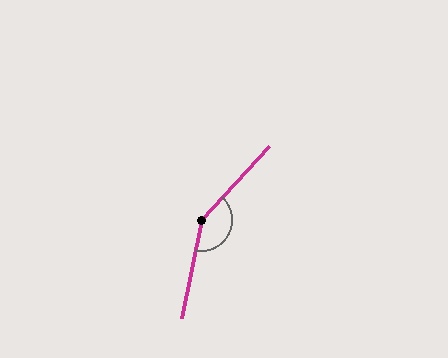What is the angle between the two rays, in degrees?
Approximately 149 degrees.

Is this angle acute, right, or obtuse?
It is obtuse.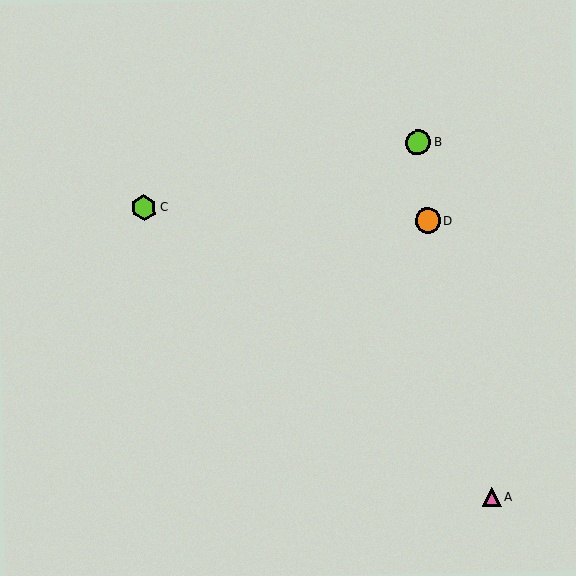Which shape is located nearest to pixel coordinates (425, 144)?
The lime circle (labeled B) at (418, 142) is nearest to that location.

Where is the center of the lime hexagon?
The center of the lime hexagon is at (144, 207).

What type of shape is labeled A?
Shape A is a pink triangle.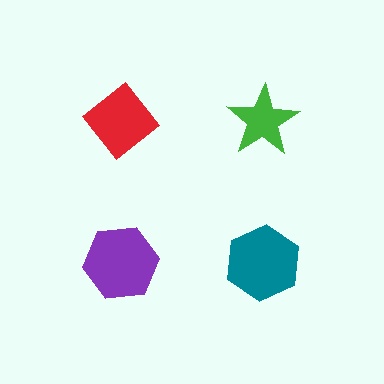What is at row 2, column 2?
A teal hexagon.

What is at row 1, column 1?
A red diamond.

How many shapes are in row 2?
2 shapes.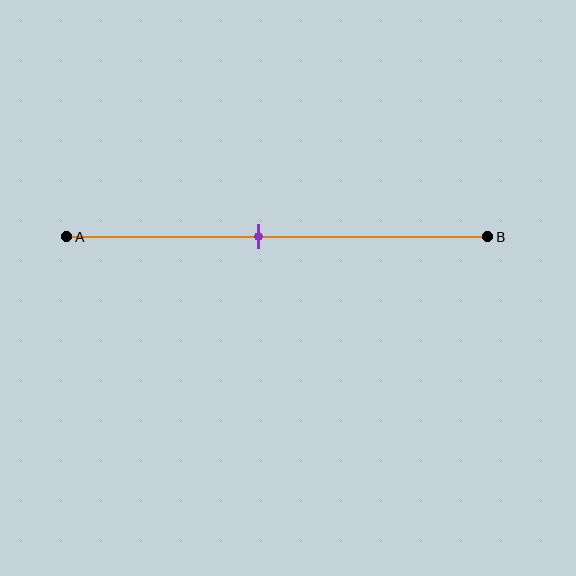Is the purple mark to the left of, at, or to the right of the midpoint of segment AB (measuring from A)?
The purple mark is to the left of the midpoint of segment AB.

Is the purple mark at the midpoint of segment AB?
No, the mark is at about 45% from A, not at the 50% midpoint.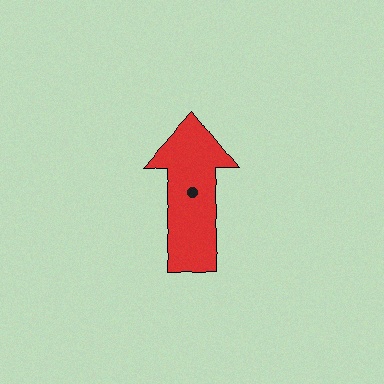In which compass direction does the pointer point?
North.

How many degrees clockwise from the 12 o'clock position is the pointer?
Approximately 2 degrees.